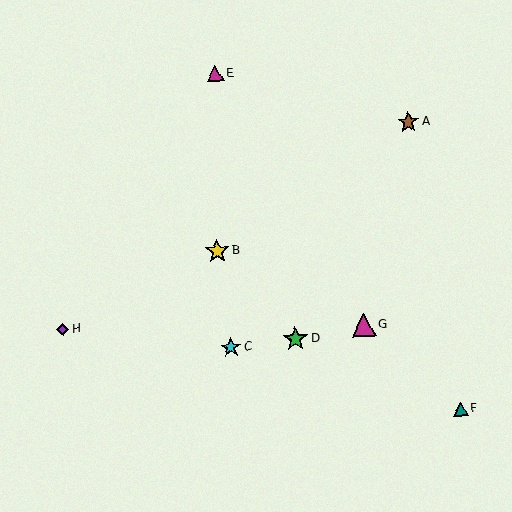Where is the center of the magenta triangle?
The center of the magenta triangle is at (364, 325).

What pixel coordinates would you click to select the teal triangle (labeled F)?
Click at (461, 409) to select the teal triangle F.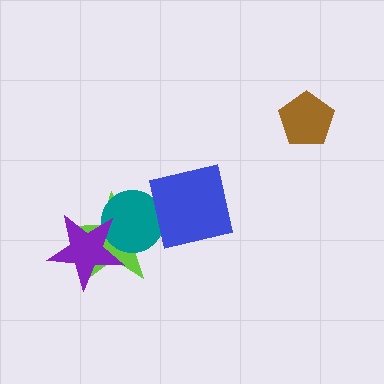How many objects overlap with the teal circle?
3 objects overlap with the teal circle.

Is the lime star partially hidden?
Yes, it is partially covered by another shape.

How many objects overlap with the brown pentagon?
0 objects overlap with the brown pentagon.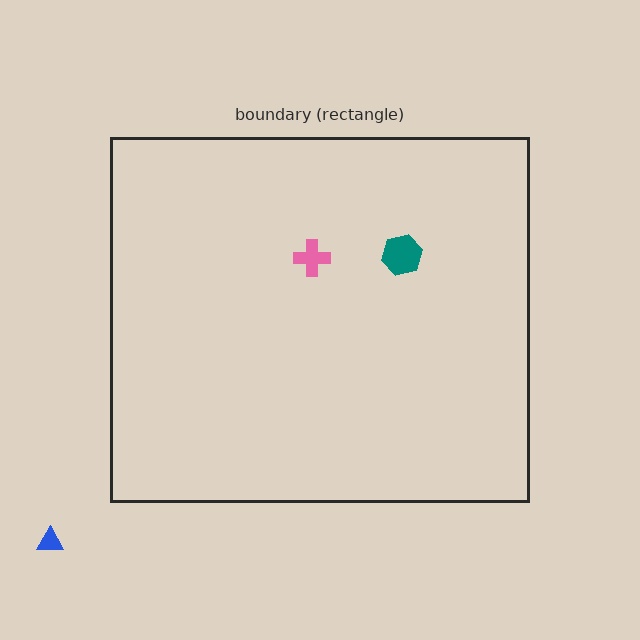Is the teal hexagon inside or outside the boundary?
Inside.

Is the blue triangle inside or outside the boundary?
Outside.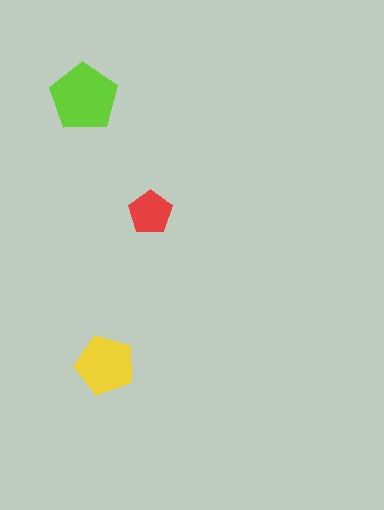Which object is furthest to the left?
The lime pentagon is leftmost.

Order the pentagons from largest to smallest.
the lime one, the yellow one, the red one.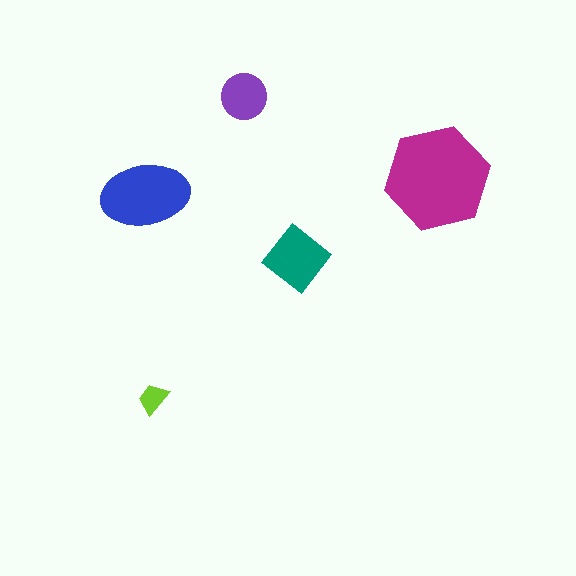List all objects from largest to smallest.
The magenta hexagon, the blue ellipse, the teal diamond, the purple circle, the lime trapezoid.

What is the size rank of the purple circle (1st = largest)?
4th.